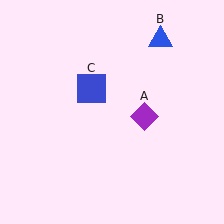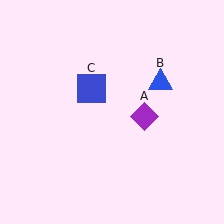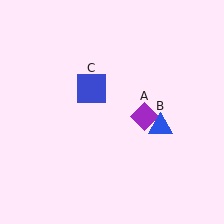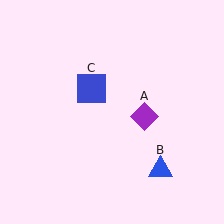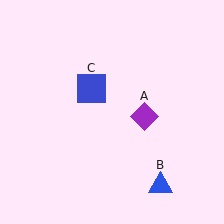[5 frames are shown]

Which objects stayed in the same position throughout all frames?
Purple diamond (object A) and blue square (object C) remained stationary.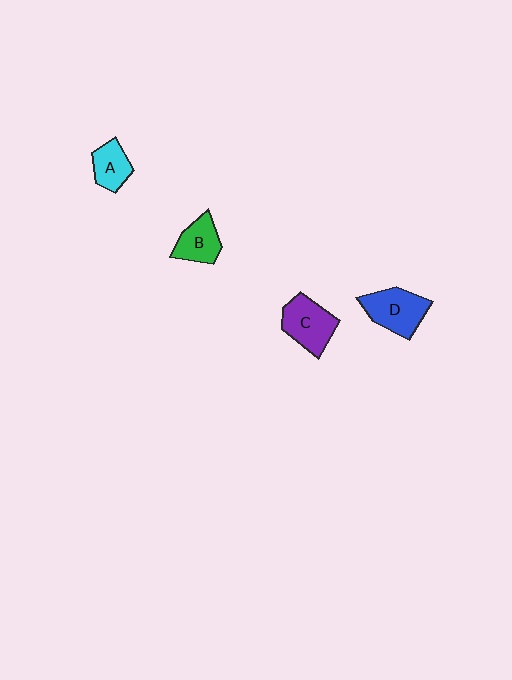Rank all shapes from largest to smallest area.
From largest to smallest: D (blue), C (purple), B (green), A (cyan).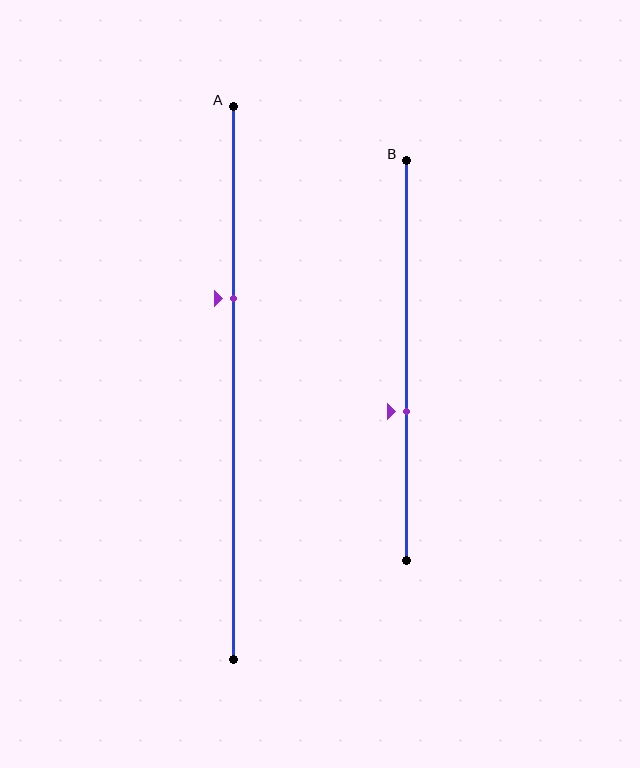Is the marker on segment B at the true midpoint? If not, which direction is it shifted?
No, the marker on segment B is shifted downward by about 13% of the segment length.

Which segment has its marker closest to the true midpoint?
Segment B has its marker closest to the true midpoint.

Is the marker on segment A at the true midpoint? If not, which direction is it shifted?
No, the marker on segment A is shifted upward by about 15% of the segment length.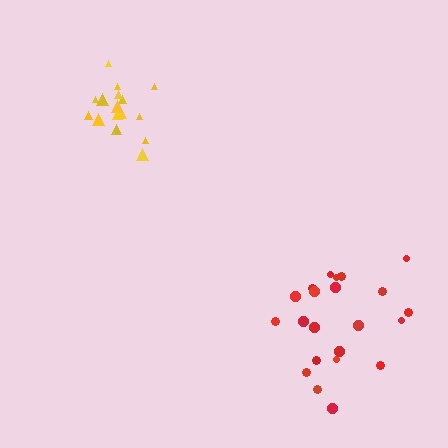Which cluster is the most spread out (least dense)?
Red.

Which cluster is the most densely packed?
Yellow.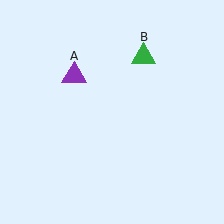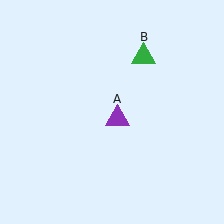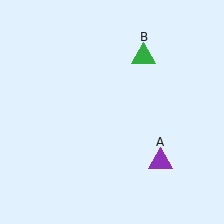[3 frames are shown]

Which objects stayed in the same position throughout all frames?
Green triangle (object B) remained stationary.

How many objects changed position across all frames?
1 object changed position: purple triangle (object A).